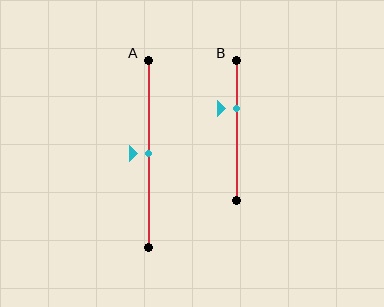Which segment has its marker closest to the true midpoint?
Segment A has its marker closest to the true midpoint.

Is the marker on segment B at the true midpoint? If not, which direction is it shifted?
No, the marker on segment B is shifted upward by about 15% of the segment length.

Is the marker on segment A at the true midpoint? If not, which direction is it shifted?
Yes, the marker on segment A is at the true midpoint.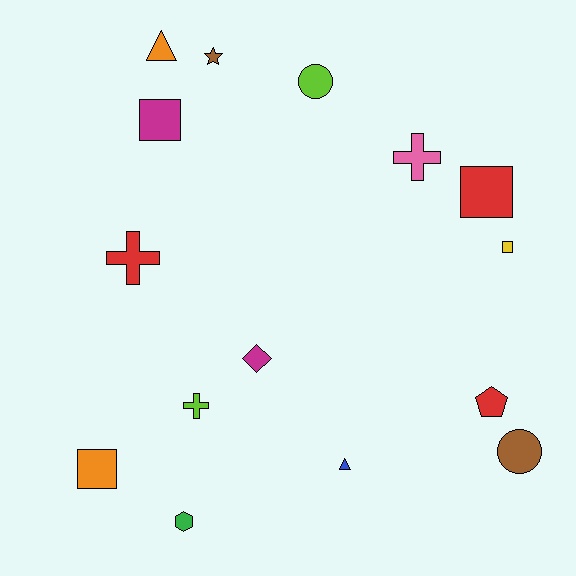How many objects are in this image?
There are 15 objects.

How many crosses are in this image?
There are 3 crosses.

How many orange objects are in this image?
There are 2 orange objects.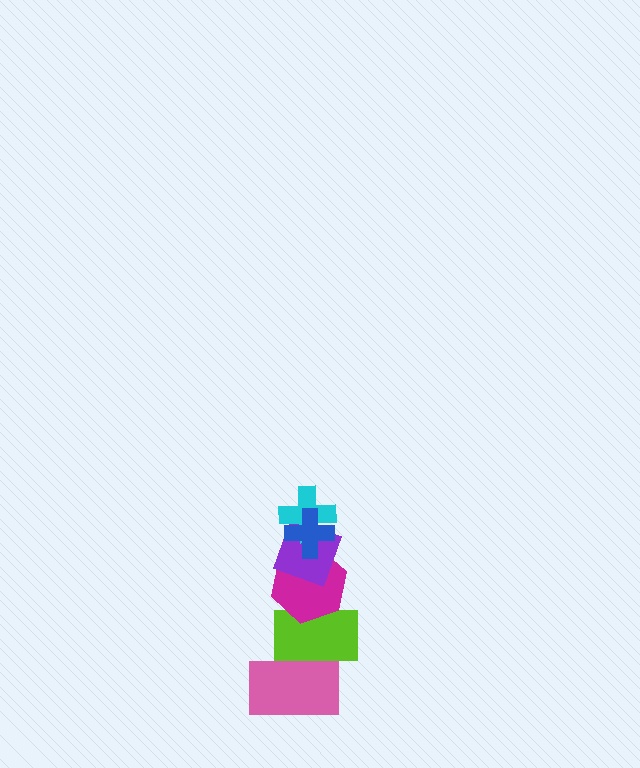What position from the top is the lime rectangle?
The lime rectangle is 5th from the top.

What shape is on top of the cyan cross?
The blue cross is on top of the cyan cross.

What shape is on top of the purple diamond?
The cyan cross is on top of the purple diamond.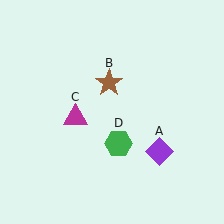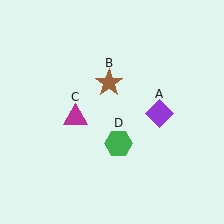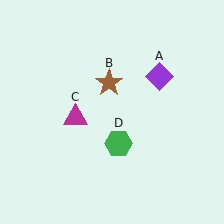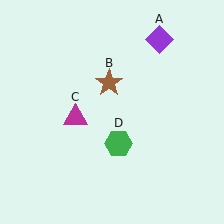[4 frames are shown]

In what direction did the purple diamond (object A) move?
The purple diamond (object A) moved up.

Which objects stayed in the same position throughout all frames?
Brown star (object B) and magenta triangle (object C) and green hexagon (object D) remained stationary.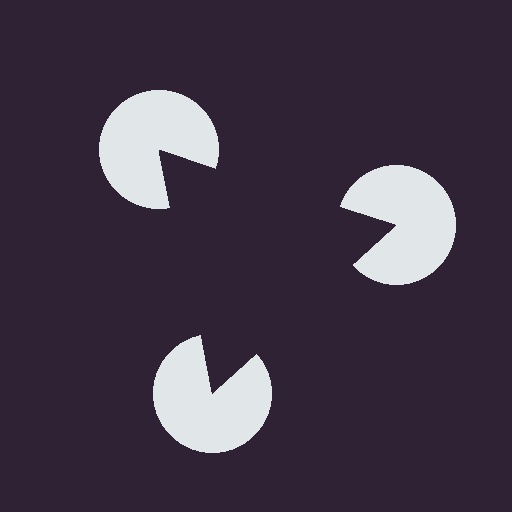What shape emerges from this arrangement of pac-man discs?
An illusory triangle — its edges are inferred from the aligned wedge cuts in the pac-man discs, not physically drawn.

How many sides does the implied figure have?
3 sides.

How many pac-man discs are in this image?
There are 3 — one at each vertex of the illusory triangle.